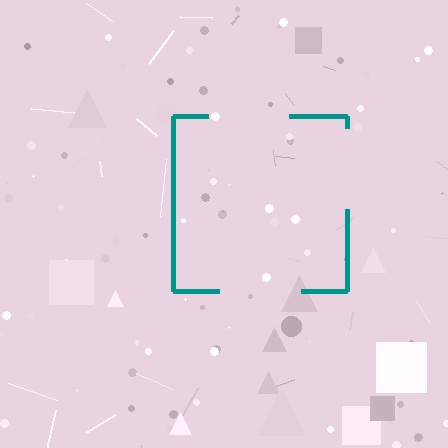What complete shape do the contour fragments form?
The contour fragments form a square.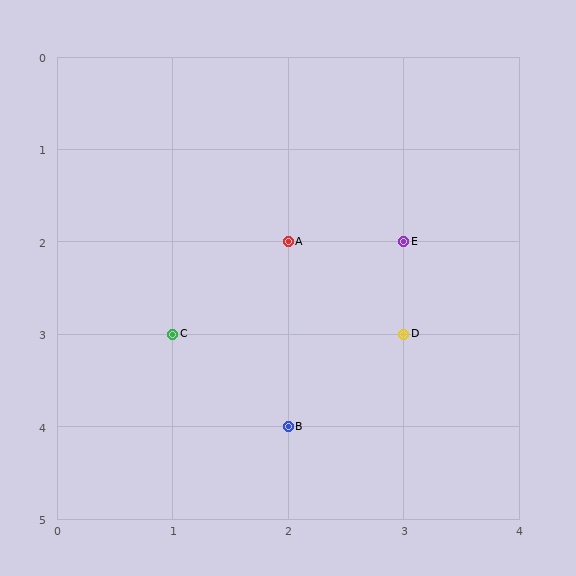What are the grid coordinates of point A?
Point A is at grid coordinates (2, 2).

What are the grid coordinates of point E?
Point E is at grid coordinates (3, 2).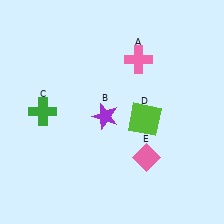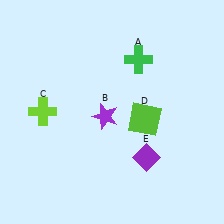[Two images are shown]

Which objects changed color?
A changed from pink to green. C changed from green to lime. E changed from pink to purple.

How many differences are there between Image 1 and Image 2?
There are 3 differences between the two images.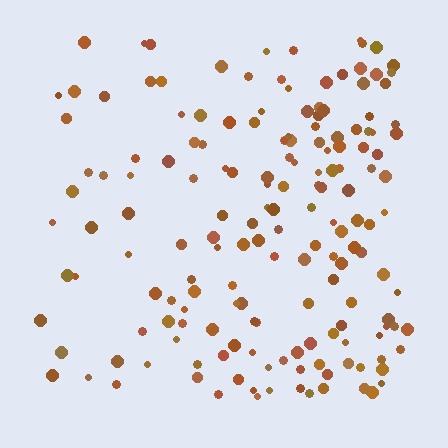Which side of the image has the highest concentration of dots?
The right.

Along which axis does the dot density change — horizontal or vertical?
Horizontal.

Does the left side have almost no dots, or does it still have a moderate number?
Still a moderate number, just noticeably fewer than the right.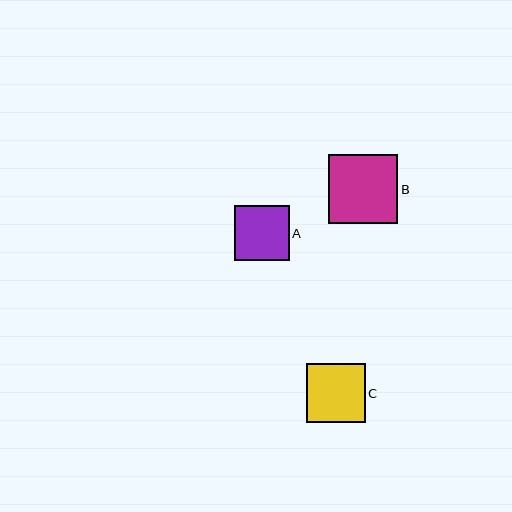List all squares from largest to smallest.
From largest to smallest: B, C, A.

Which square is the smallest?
Square A is the smallest with a size of approximately 55 pixels.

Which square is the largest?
Square B is the largest with a size of approximately 69 pixels.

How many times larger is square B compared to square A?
Square B is approximately 1.3 times the size of square A.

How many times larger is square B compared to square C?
Square B is approximately 1.2 times the size of square C.